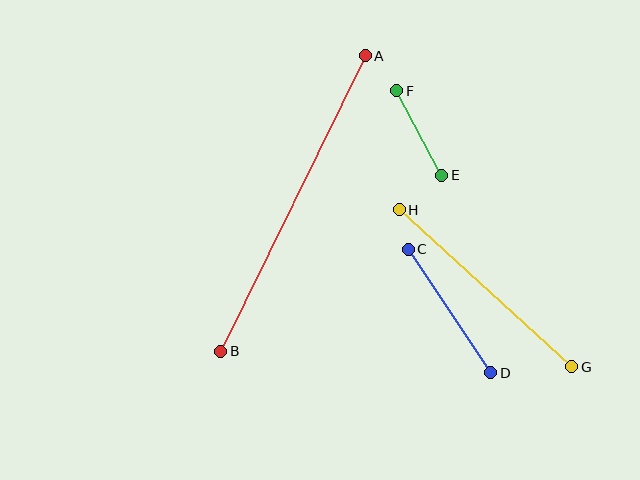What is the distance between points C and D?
The distance is approximately 148 pixels.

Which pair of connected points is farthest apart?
Points A and B are farthest apart.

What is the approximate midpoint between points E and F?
The midpoint is at approximately (419, 133) pixels.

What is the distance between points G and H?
The distance is approximately 234 pixels.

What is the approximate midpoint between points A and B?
The midpoint is at approximately (293, 204) pixels.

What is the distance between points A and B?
The distance is approximately 329 pixels.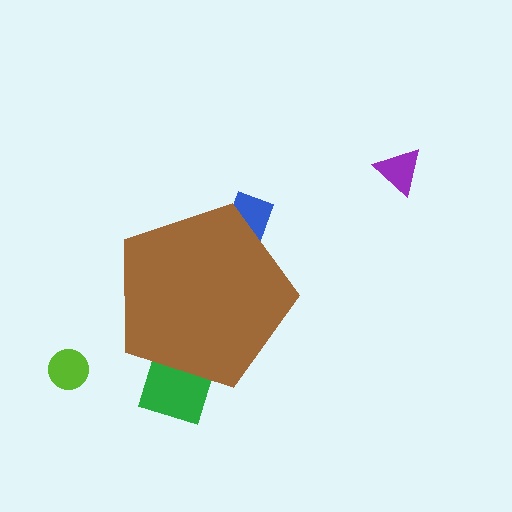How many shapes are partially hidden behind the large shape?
2 shapes are partially hidden.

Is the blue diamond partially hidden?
Yes, the blue diamond is partially hidden behind the brown pentagon.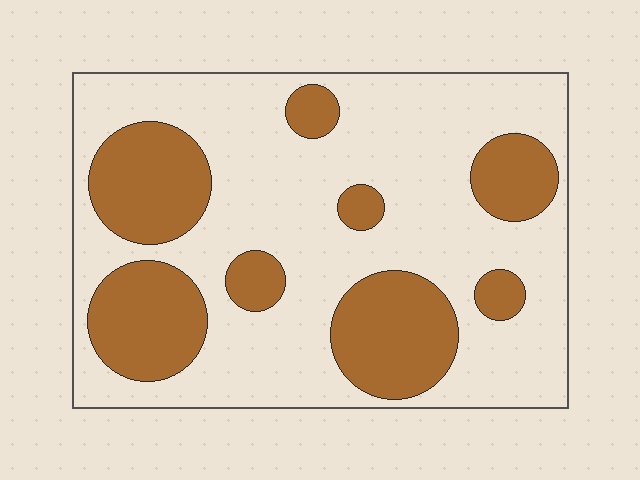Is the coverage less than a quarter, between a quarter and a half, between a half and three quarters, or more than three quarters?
Between a quarter and a half.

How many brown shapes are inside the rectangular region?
8.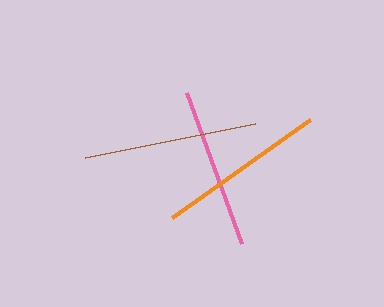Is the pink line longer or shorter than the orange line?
The orange line is longer than the pink line.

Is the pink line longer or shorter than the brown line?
The brown line is longer than the pink line.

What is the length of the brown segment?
The brown segment is approximately 174 pixels long.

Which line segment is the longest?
The brown line is the longest at approximately 174 pixels.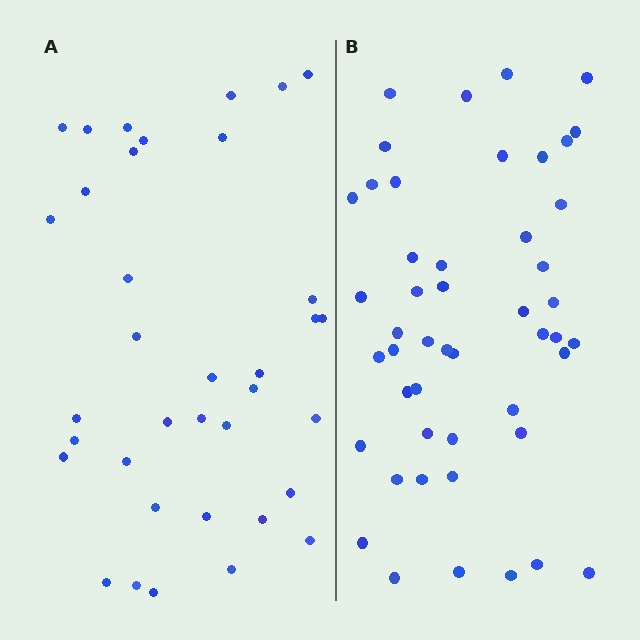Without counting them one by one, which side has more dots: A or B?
Region B (the right region) has more dots.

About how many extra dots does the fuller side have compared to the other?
Region B has roughly 12 or so more dots than region A.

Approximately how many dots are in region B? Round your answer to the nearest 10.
About 50 dots. (The exact count is 48, which rounds to 50.)